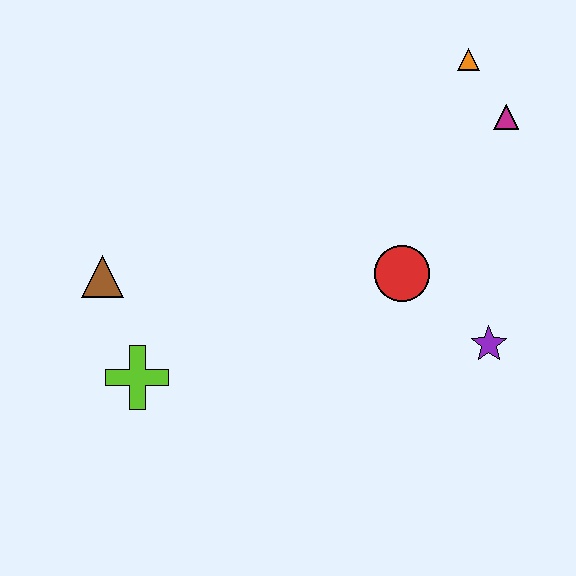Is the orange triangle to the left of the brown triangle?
No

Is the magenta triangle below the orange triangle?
Yes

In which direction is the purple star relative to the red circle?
The purple star is to the right of the red circle.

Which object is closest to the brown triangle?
The lime cross is closest to the brown triangle.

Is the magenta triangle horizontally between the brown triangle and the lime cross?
No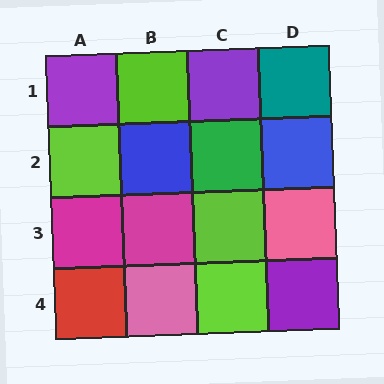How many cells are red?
1 cell is red.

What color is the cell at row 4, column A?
Red.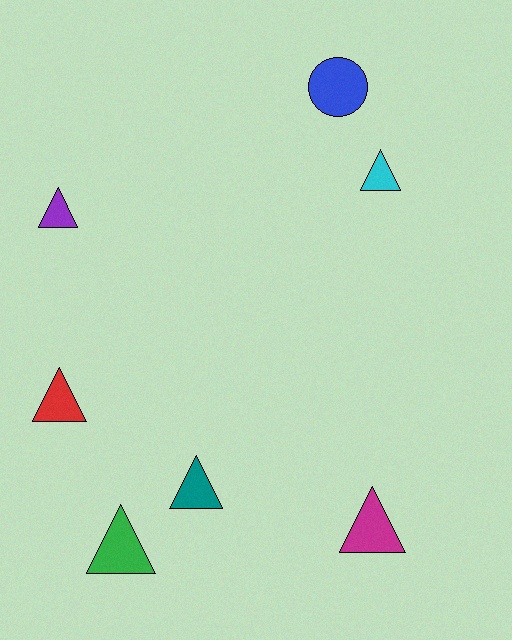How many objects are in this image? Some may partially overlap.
There are 7 objects.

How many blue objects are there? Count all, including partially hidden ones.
There is 1 blue object.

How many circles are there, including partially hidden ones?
There is 1 circle.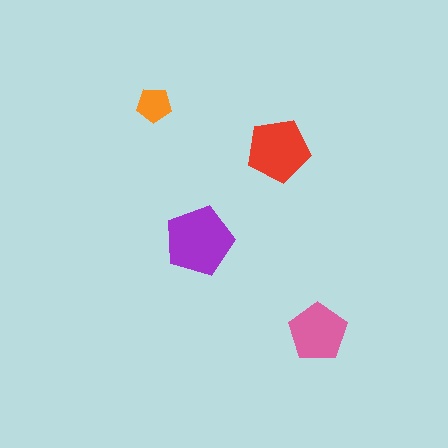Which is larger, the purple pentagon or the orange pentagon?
The purple one.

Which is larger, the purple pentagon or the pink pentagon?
The purple one.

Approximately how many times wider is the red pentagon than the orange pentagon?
About 2 times wider.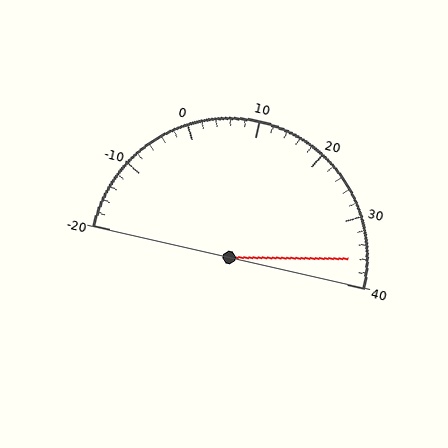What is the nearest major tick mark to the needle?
The nearest major tick mark is 40.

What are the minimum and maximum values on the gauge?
The gauge ranges from -20 to 40.